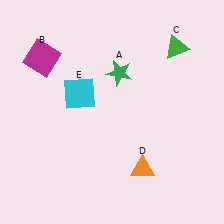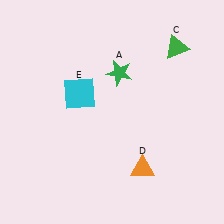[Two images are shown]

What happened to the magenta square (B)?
The magenta square (B) was removed in Image 2. It was in the top-left area of Image 1.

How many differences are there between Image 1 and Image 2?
There is 1 difference between the two images.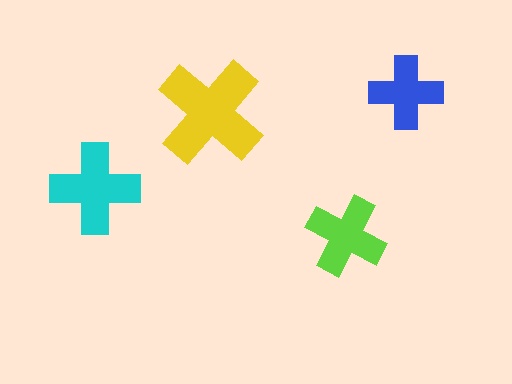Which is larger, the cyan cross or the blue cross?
The cyan one.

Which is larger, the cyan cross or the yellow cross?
The yellow one.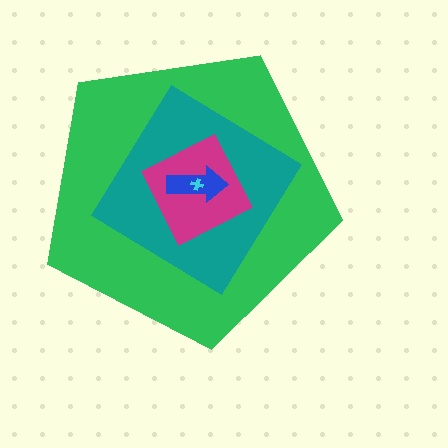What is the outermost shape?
The green pentagon.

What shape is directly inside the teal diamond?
The magenta diamond.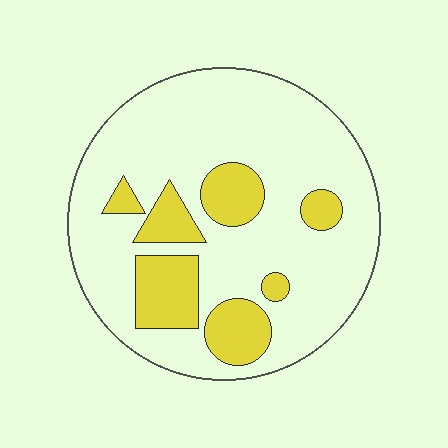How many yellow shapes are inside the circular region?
7.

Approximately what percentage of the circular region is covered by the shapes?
Approximately 20%.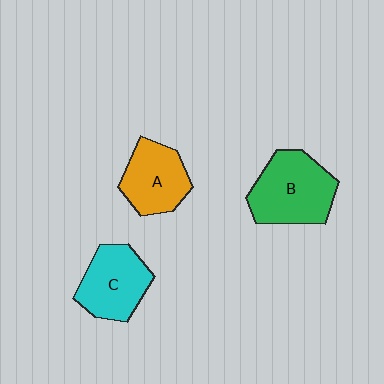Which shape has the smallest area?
Shape A (orange).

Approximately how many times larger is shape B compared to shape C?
Approximately 1.2 times.